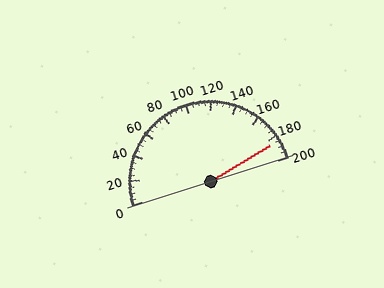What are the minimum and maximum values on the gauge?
The gauge ranges from 0 to 200.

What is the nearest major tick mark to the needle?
The nearest major tick mark is 180.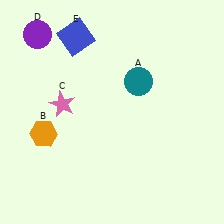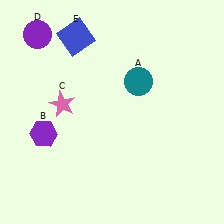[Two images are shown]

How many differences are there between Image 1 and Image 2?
There is 1 difference between the two images.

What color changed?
The hexagon (B) changed from orange in Image 1 to purple in Image 2.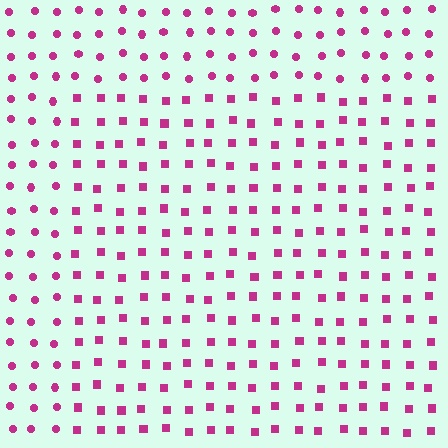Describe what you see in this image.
The image is filled with small magenta elements arranged in a uniform grid. A rectangle-shaped region contains squares, while the surrounding area contains circles. The boundary is defined purely by the change in element shape.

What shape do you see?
I see a rectangle.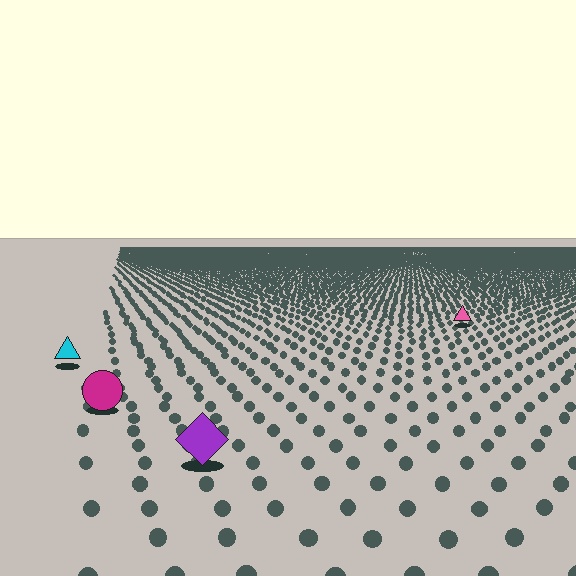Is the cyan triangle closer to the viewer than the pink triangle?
Yes. The cyan triangle is closer — you can tell from the texture gradient: the ground texture is coarser near it.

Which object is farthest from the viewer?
The pink triangle is farthest from the viewer. It appears smaller and the ground texture around it is denser.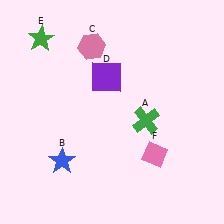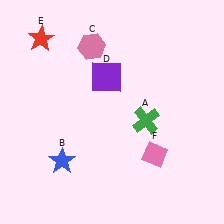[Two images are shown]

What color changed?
The star (E) changed from green in Image 1 to red in Image 2.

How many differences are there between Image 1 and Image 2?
There is 1 difference between the two images.